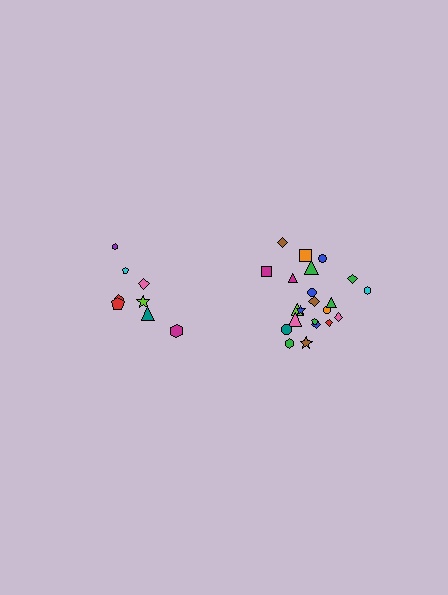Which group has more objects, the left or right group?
The right group.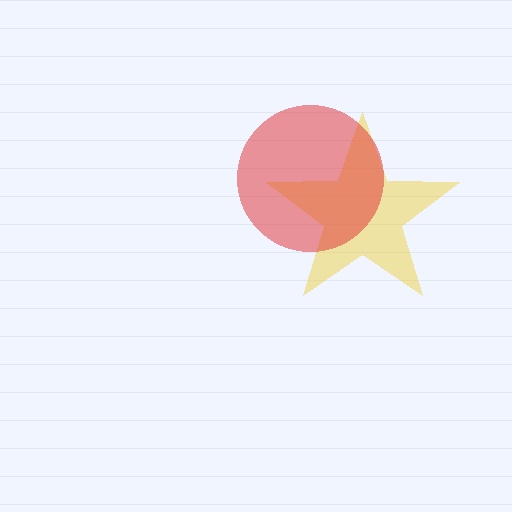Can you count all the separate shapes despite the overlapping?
Yes, there are 2 separate shapes.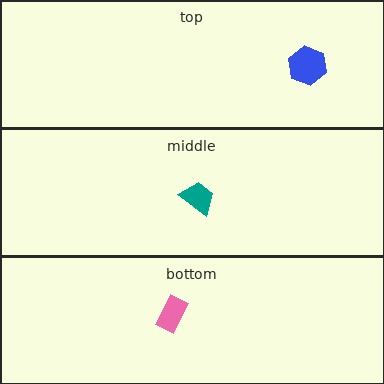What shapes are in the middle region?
The teal trapezoid.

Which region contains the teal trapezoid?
The middle region.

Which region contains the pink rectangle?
The bottom region.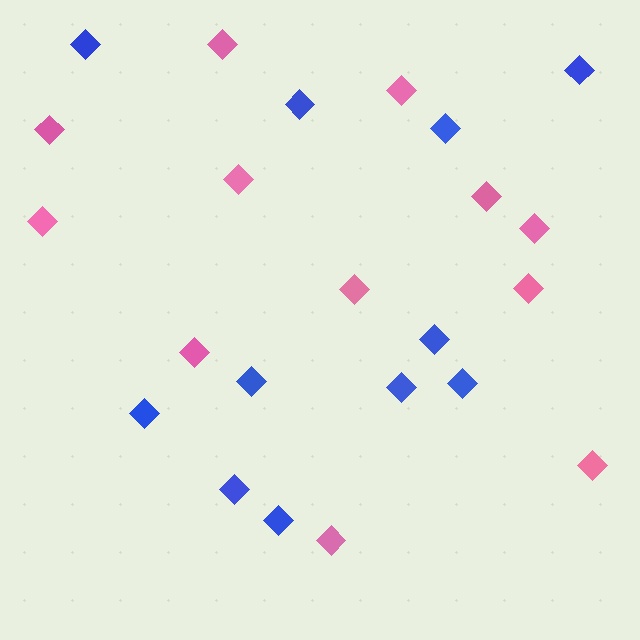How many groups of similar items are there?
There are 2 groups: one group of blue diamonds (11) and one group of pink diamonds (12).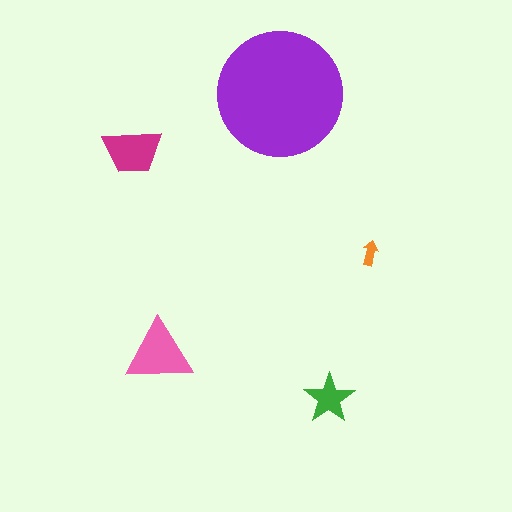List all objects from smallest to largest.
The orange arrow, the green star, the magenta trapezoid, the pink triangle, the purple circle.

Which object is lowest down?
The green star is bottommost.